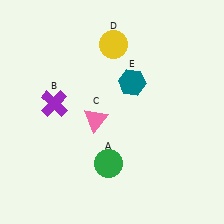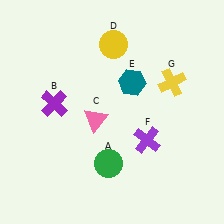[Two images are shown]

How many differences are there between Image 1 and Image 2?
There are 2 differences between the two images.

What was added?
A purple cross (F), a yellow cross (G) were added in Image 2.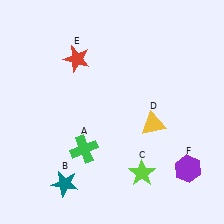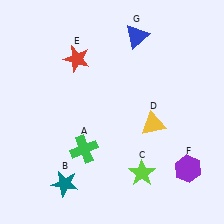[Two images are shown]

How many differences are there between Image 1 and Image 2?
There is 1 difference between the two images.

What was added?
A blue triangle (G) was added in Image 2.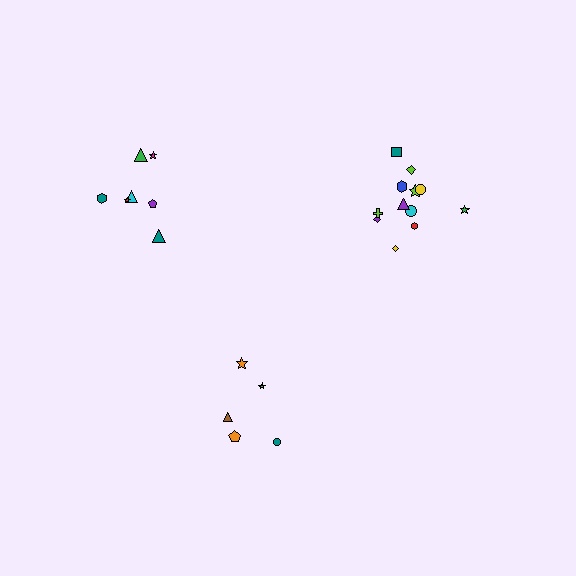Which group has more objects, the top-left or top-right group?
The top-right group.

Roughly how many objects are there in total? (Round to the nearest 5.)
Roughly 25 objects in total.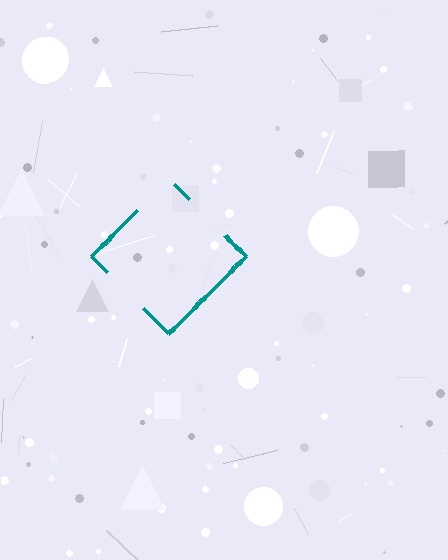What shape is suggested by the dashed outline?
The dashed outline suggests a diamond.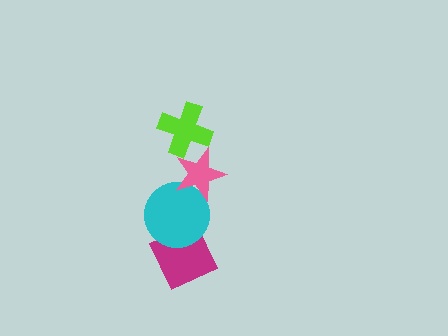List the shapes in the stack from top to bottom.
From top to bottom: the lime cross, the pink star, the cyan circle, the magenta diamond.